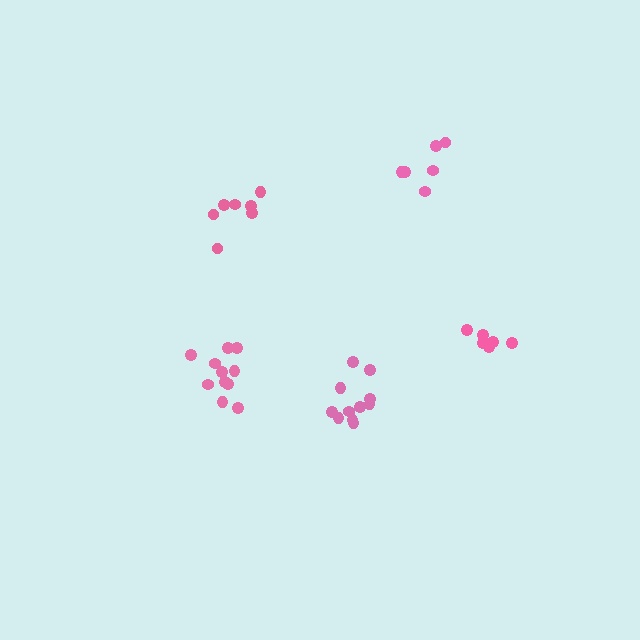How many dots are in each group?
Group 1: 6 dots, Group 2: 7 dots, Group 3: 11 dots, Group 4: 11 dots, Group 5: 6 dots (41 total).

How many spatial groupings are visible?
There are 5 spatial groupings.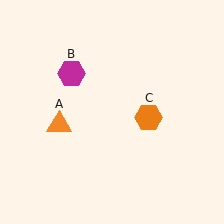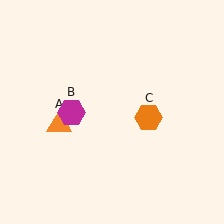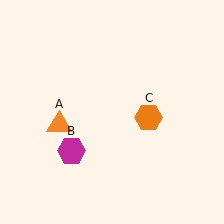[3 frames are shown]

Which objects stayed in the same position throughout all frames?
Orange triangle (object A) and orange hexagon (object C) remained stationary.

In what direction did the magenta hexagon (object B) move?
The magenta hexagon (object B) moved down.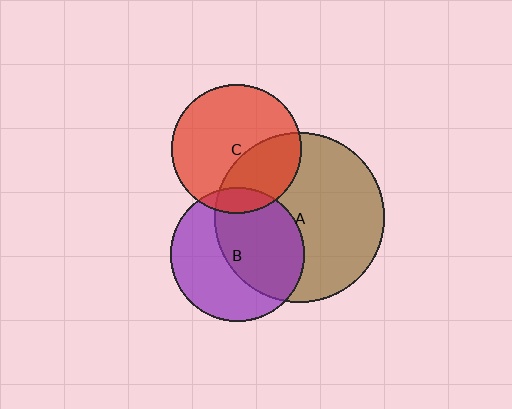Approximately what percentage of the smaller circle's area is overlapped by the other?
Approximately 55%.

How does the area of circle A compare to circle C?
Approximately 1.7 times.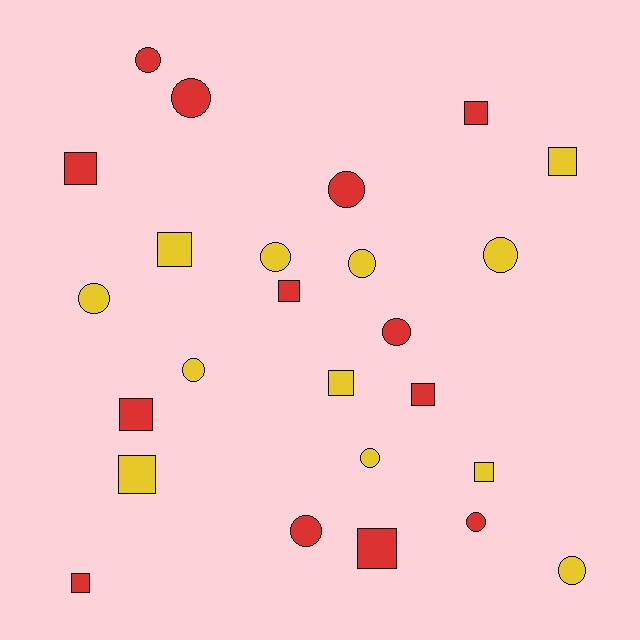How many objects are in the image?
There are 25 objects.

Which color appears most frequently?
Red, with 13 objects.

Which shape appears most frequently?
Circle, with 13 objects.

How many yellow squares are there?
There are 5 yellow squares.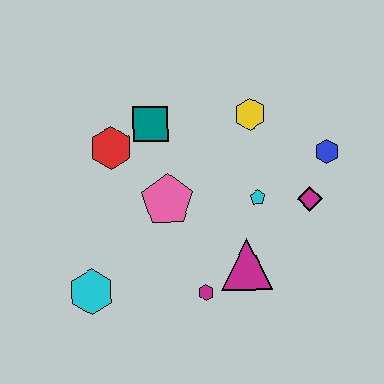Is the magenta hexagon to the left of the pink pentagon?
No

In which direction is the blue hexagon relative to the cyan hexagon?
The blue hexagon is to the right of the cyan hexagon.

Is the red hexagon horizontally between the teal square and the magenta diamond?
No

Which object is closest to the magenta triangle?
The magenta hexagon is closest to the magenta triangle.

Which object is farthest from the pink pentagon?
The blue hexagon is farthest from the pink pentagon.